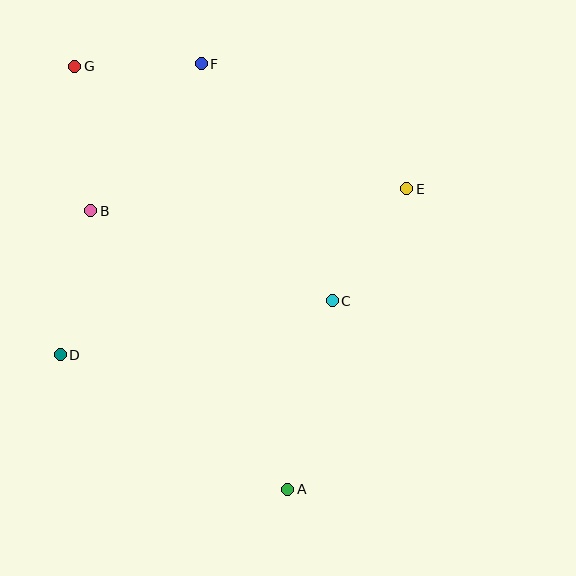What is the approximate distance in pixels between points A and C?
The distance between A and C is approximately 194 pixels.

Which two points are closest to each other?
Points F and G are closest to each other.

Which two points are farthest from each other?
Points A and G are farthest from each other.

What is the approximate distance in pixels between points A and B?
The distance between A and B is approximately 342 pixels.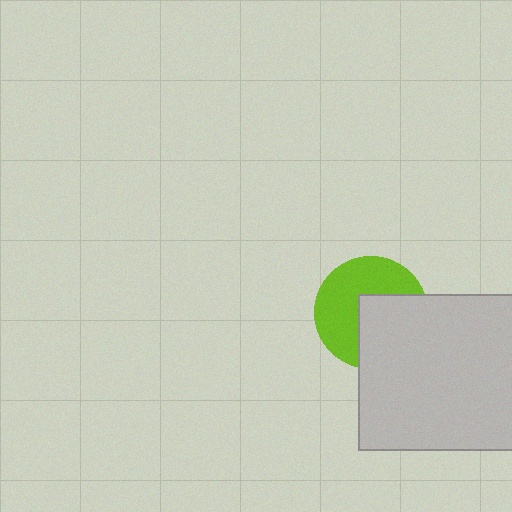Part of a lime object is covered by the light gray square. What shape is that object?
It is a circle.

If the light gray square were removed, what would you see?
You would see the complete lime circle.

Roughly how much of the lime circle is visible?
About half of it is visible (roughly 54%).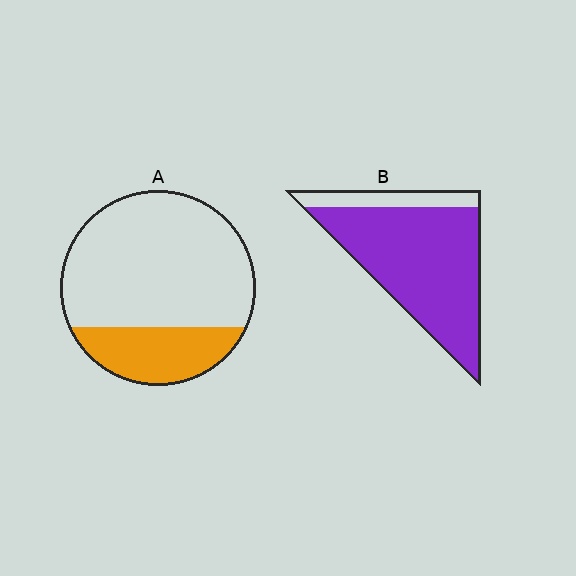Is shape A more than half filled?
No.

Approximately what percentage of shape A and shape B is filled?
A is approximately 25% and B is approximately 85%.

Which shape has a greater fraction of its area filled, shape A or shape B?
Shape B.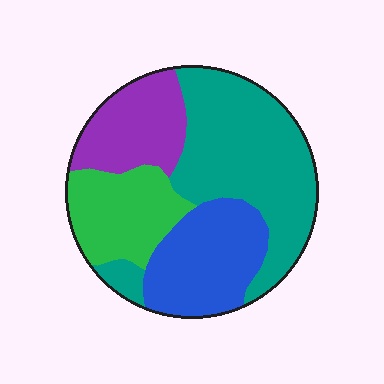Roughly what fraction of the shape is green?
Green covers about 20% of the shape.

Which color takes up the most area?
Teal, at roughly 40%.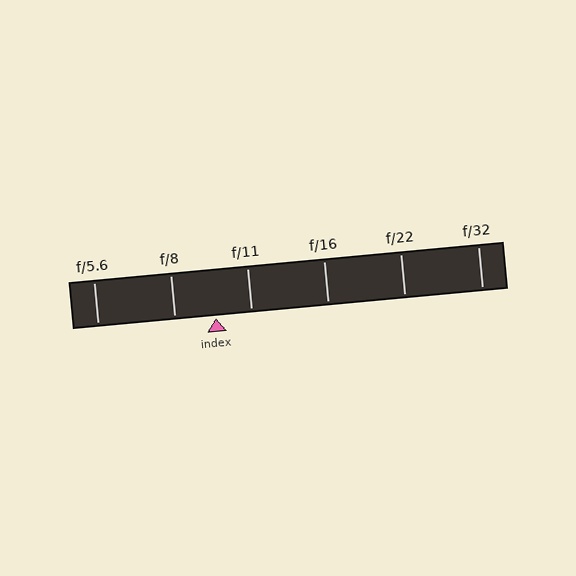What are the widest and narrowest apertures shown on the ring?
The widest aperture shown is f/5.6 and the narrowest is f/32.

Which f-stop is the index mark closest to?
The index mark is closest to f/11.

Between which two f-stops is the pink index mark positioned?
The index mark is between f/8 and f/11.